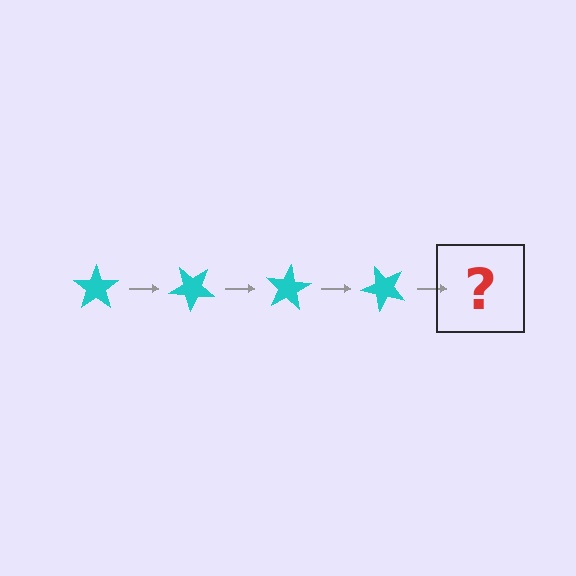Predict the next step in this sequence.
The next step is a cyan star rotated 160 degrees.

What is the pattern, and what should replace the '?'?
The pattern is that the star rotates 40 degrees each step. The '?' should be a cyan star rotated 160 degrees.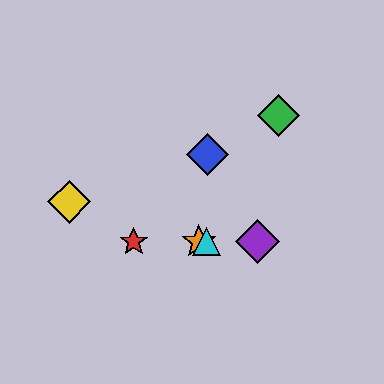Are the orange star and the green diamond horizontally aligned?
No, the orange star is at y≈242 and the green diamond is at y≈116.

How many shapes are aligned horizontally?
4 shapes (the red star, the purple diamond, the orange star, the cyan triangle) are aligned horizontally.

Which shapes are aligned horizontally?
The red star, the purple diamond, the orange star, the cyan triangle are aligned horizontally.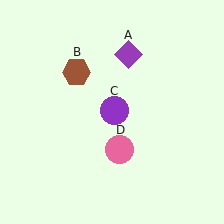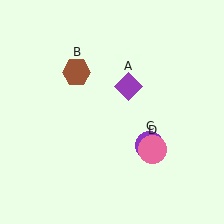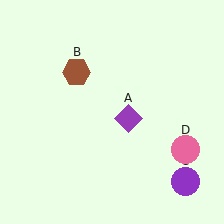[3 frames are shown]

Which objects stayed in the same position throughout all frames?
Brown hexagon (object B) remained stationary.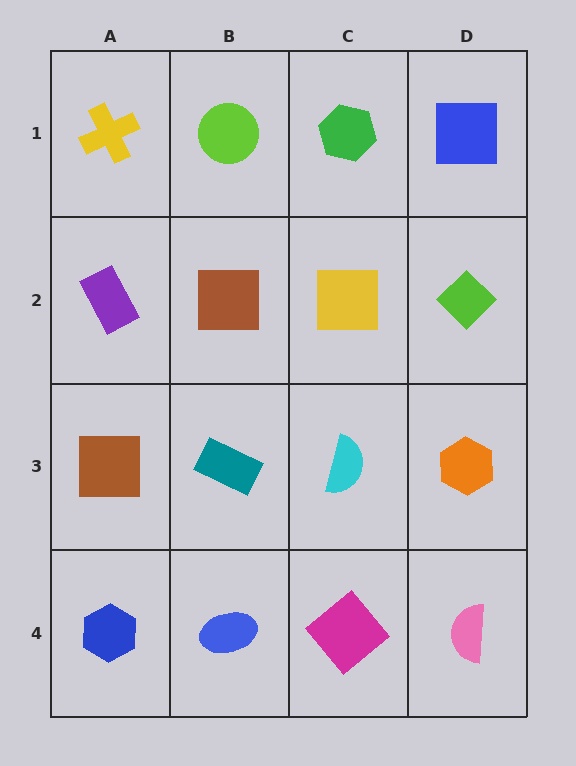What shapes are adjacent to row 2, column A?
A yellow cross (row 1, column A), a brown square (row 3, column A), a brown square (row 2, column B).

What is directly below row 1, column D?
A lime diamond.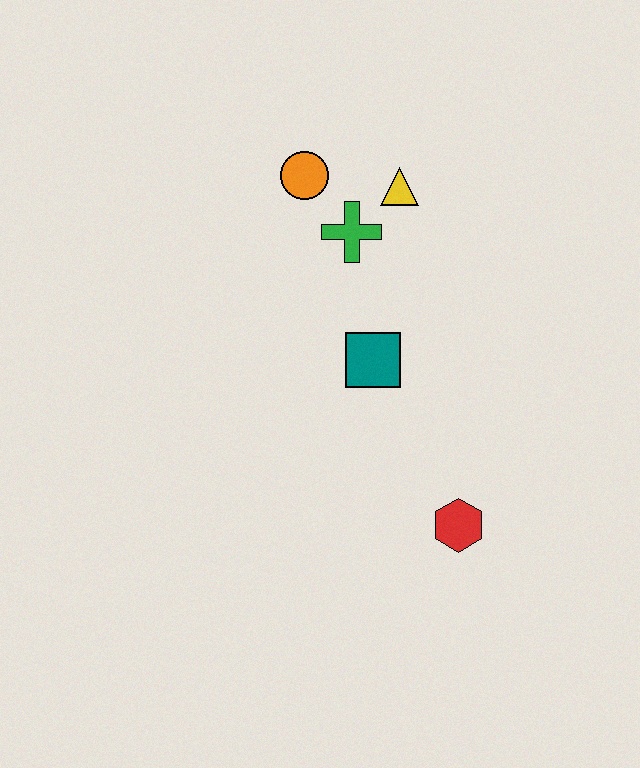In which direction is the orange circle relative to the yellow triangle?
The orange circle is to the left of the yellow triangle.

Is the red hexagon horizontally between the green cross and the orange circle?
No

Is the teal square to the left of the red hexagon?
Yes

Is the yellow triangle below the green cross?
No